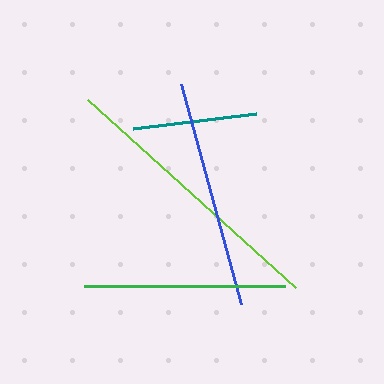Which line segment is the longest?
The lime line is the longest at approximately 280 pixels.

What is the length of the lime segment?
The lime segment is approximately 280 pixels long.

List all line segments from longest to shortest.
From longest to shortest: lime, blue, green, teal.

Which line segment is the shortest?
The teal line is the shortest at approximately 124 pixels.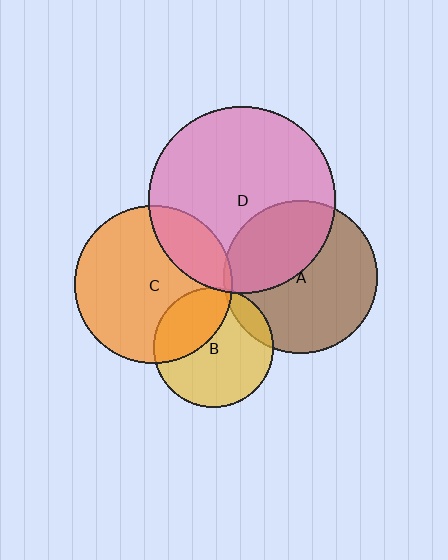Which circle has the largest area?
Circle D (pink).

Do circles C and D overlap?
Yes.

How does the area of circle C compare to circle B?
Approximately 1.7 times.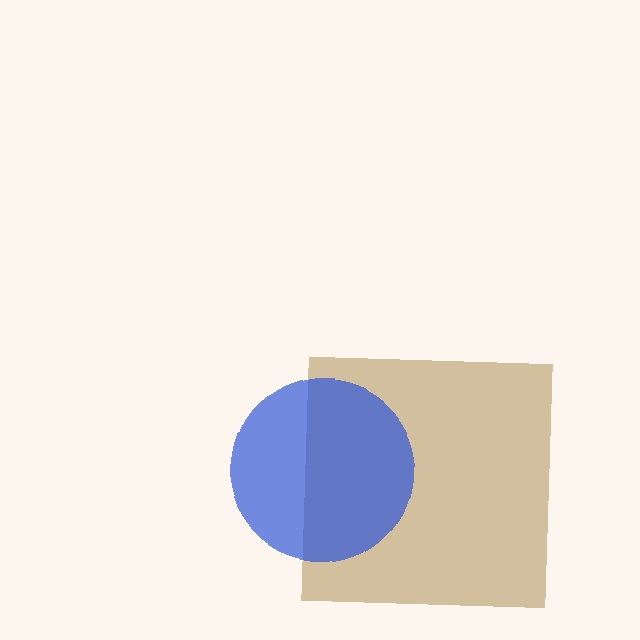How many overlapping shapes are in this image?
There are 2 overlapping shapes in the image.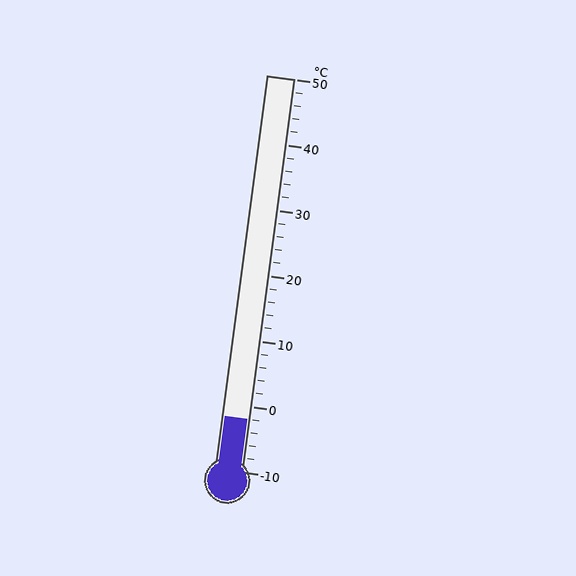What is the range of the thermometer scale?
The thermometer scale ranges from -10°C to 50°C.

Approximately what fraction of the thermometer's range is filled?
The thermometer is filled to approximately 15% of its range.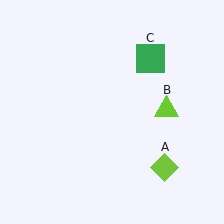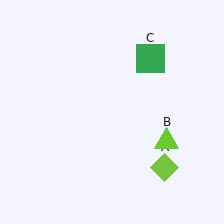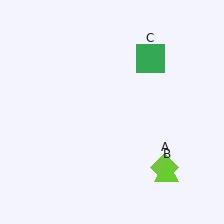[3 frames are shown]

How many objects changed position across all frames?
1 object changed position: lime triangle (object B).